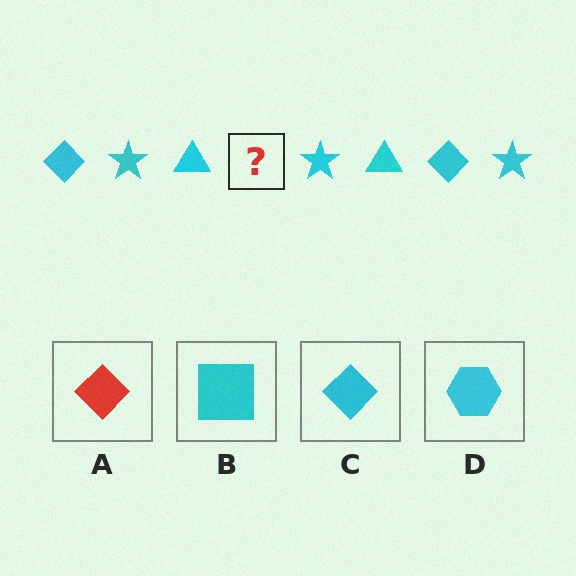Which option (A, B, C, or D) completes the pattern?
C.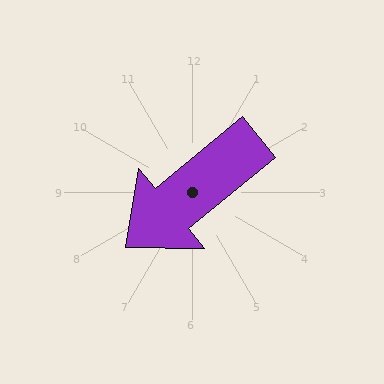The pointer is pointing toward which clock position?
Roughly 8 o'clock.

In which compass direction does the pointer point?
Southwest.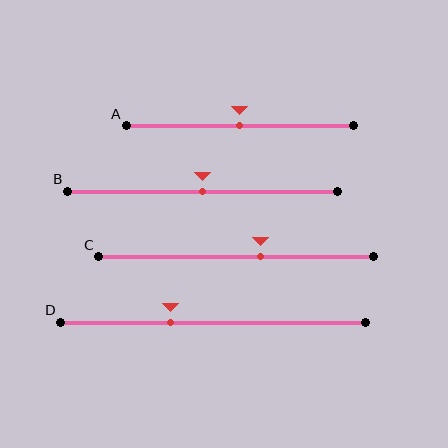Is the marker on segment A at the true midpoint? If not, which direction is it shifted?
Yes, the marker on segment A is at the true midpoint.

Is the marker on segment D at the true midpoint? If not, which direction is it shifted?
No, the marker on segment D is shifted to the left by about 14% of the segment length.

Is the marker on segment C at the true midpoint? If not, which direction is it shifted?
No, the marker on segment C is shifted to the right by about 9% of the segment length.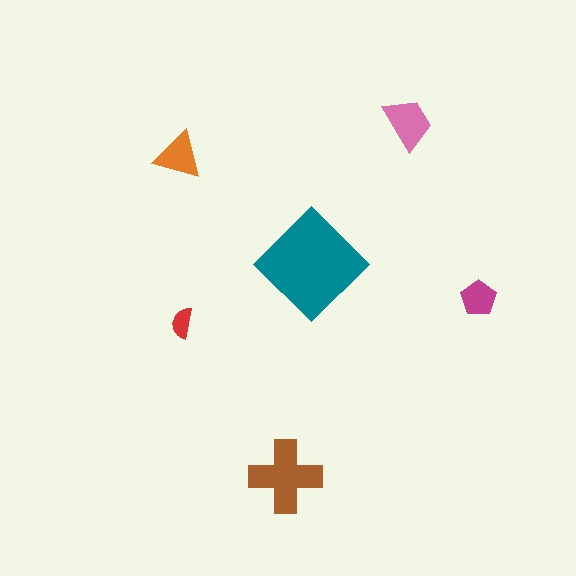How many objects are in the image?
There are 6 objects in the image.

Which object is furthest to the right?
The magenta pentagon is rightmost.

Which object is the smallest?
The red semicircle.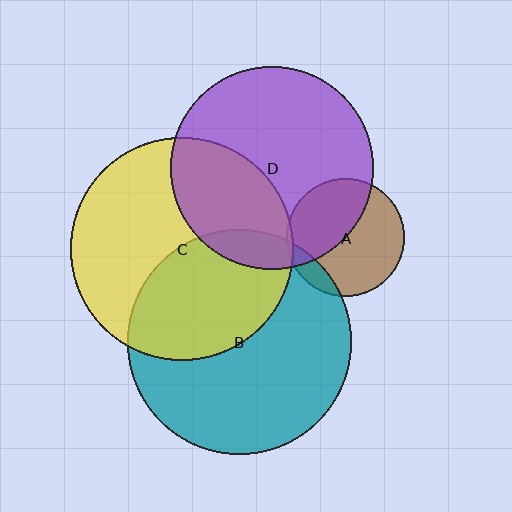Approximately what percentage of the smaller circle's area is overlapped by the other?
Approximately 45%.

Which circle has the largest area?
Circle B (teal).